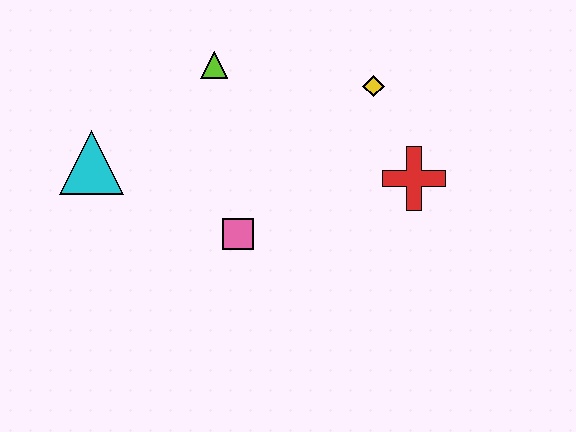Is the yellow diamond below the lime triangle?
Yes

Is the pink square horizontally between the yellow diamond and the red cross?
No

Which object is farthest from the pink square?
The yellow diamond is farthest from the pink square.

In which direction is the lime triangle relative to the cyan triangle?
The lime triangle is to the right of the cyan triangle.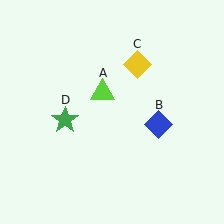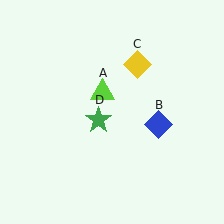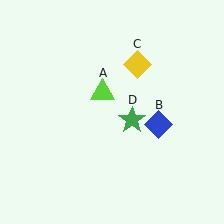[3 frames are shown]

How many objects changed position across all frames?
1 object changed position: green star (object D).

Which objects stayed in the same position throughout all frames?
Lime triangle (object A) and blue diamond (object B) and yellow diamond (object C) remained stationary.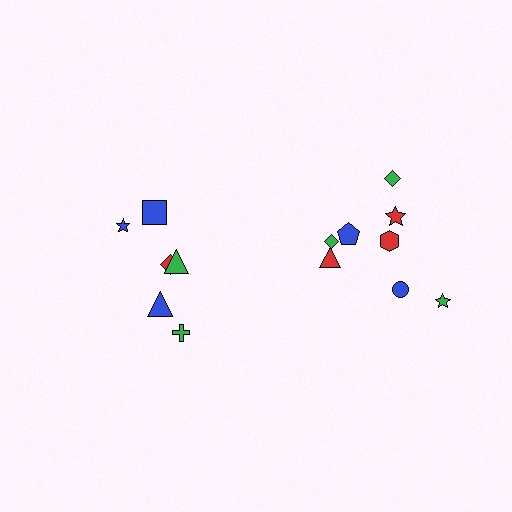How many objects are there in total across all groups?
There are 14 objects.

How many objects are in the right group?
There are 8 objects.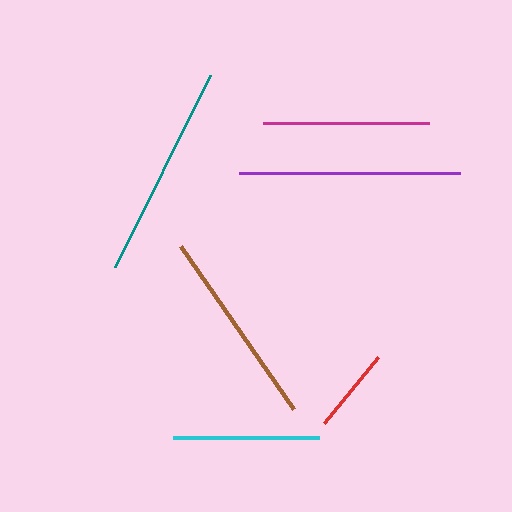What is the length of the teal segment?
The teal segment is approximately 215 pixels long.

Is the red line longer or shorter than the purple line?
The purple line is longer than the red line.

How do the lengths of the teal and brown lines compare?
The teal and brown lines are approximately the same length.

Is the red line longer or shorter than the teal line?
The teal line is longer than the red line.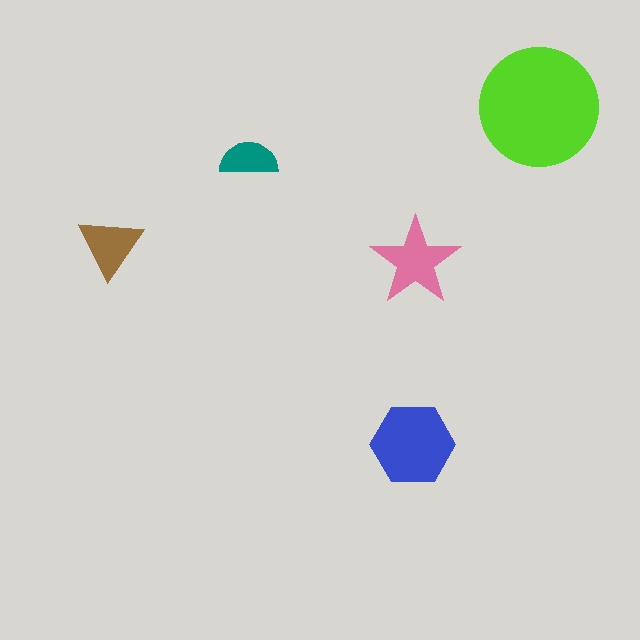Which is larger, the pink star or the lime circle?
The lime circle.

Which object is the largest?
The lime circle.